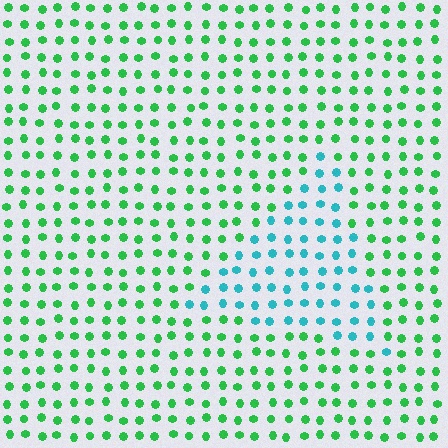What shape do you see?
I see a triangle.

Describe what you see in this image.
The image is filled with small green elements in a uniform arrangement. A triangle-shaped region is visible where the elements are tinted to a slightly different hue, forming a subtle color boundary.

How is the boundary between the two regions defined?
The boundary is defined purely by a slight shift in hue (about 51 degrees). Spacing, size, and orientation are identical on both sides.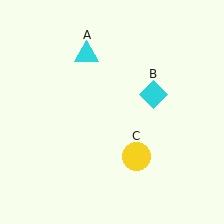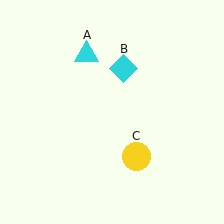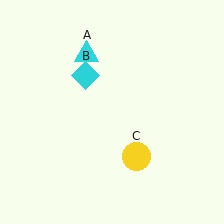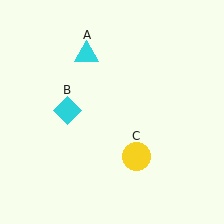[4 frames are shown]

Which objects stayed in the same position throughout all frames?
Cyan triangle (object A) and yellow circle (object C) remained stationary.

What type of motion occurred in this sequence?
The cyan diamond (object B) rotated counterclockwise around the center of the scene.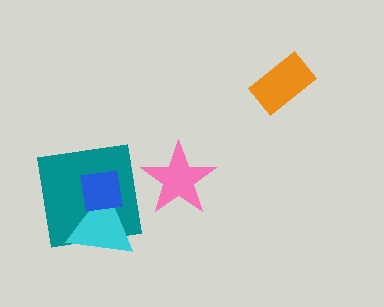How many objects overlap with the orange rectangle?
0 objects overlap with the orange rectangle.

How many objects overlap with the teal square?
2 objects overlap with the teal square.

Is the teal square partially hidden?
Yes, it is partially covered by another shape.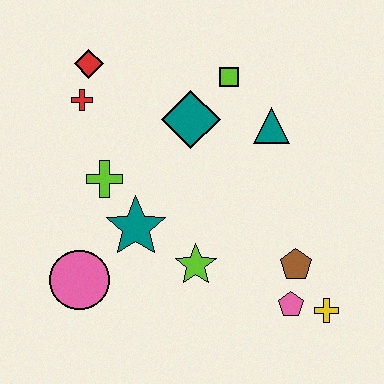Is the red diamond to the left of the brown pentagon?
Yes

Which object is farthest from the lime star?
The red diamond is farthest from the lime star.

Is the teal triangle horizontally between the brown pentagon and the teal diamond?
Yes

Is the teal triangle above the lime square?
No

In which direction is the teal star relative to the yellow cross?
The teal star is to the left of the yellow cross.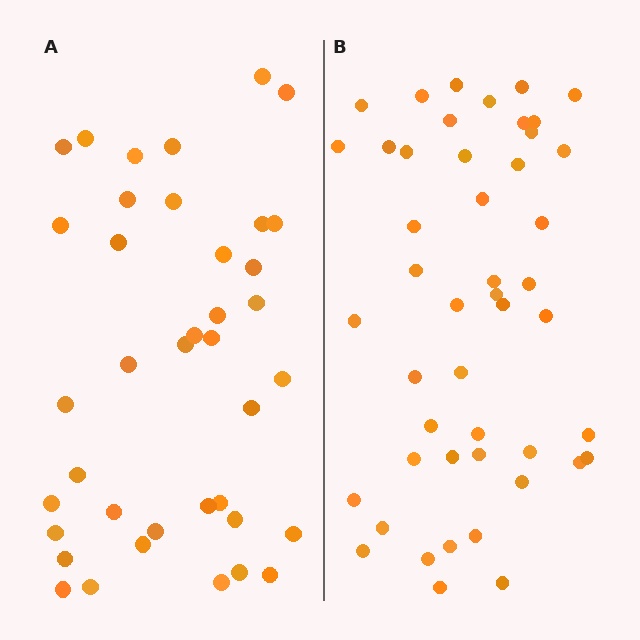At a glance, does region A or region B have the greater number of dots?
Region B (the right region) has more dots.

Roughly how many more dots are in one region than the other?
Region B has roughly 8 or so more dots than region A.